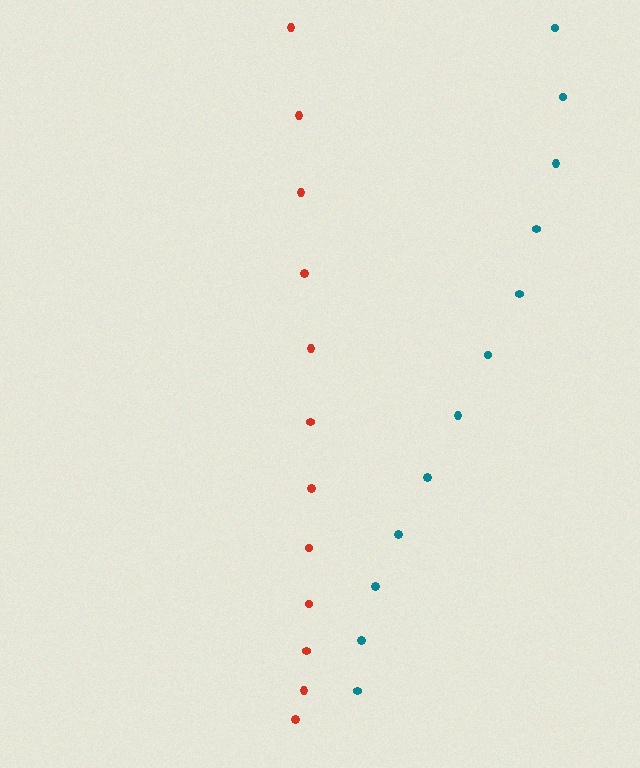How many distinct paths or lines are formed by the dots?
There are 2 distinct paths.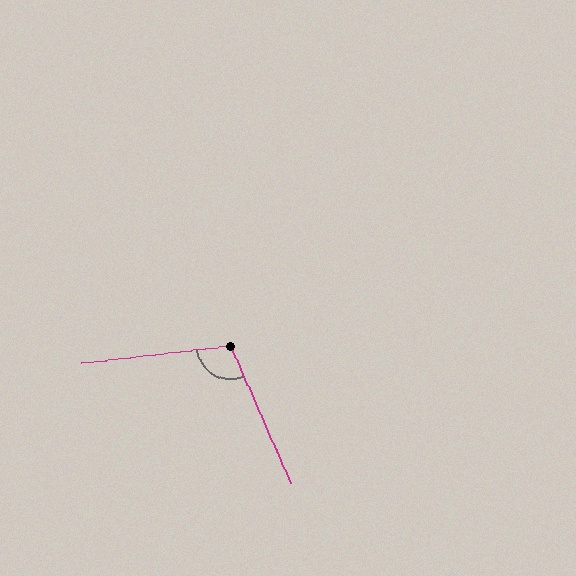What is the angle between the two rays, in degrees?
Approximately 107 degrees.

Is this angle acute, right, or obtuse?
It is obtuse.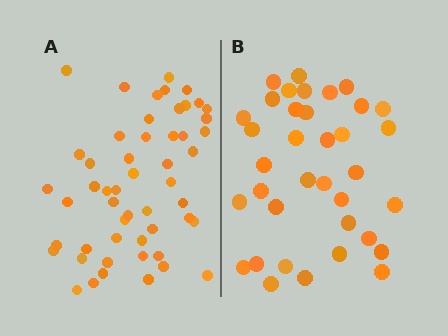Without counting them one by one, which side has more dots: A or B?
Region A (the left region) has more dots.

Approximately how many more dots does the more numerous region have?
Region A has approximately 15 more dots than region B.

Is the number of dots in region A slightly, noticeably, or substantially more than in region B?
Region A has noticeably more, but not dramatically so. The ratio is roughly 1.4 to 1.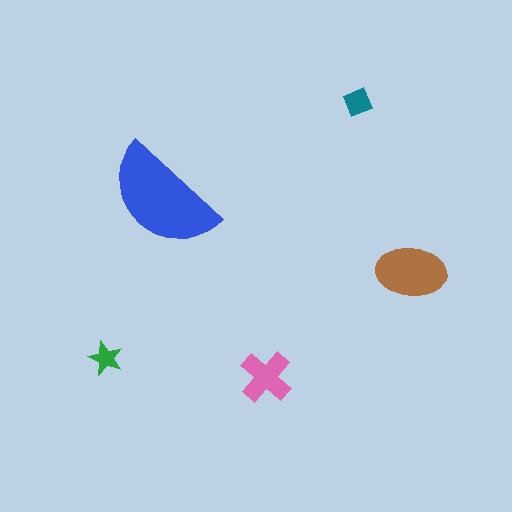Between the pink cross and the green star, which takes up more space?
The pink cross.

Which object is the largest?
The blue semicircle.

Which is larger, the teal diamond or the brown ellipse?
The brown ellipse.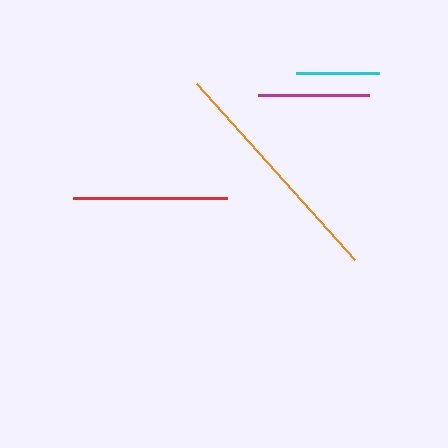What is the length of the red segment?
The red segment is approximately 154 pixels long.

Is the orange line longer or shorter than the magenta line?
The orange line is longer than the magenta line.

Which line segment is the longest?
The orange line is the longest at approximately 236 pixels.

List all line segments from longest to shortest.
From longest to shortest: orange, red, magenta, cyan.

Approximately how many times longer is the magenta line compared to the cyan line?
The magenta line is approximately 1.3 times the length of the cyan line.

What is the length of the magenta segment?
The magenta segment is approximately 111 pixels long.